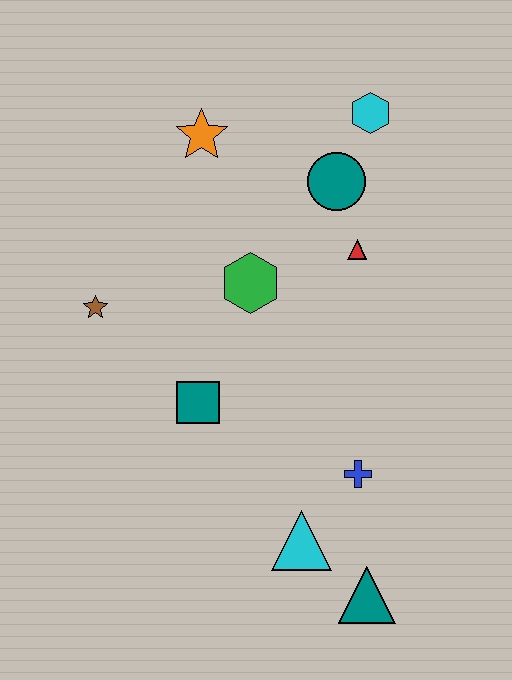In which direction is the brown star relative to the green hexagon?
The brown star is to the left of the green hexagon.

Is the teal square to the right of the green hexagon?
No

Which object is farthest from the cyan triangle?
The cyan hexagon is farthest from the cyan triangle.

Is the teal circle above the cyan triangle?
Yes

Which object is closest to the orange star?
The teal circle is closest to the orange star.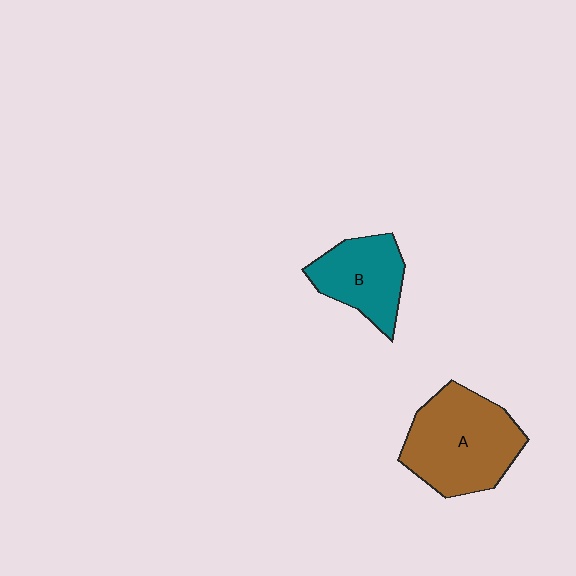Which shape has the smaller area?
Shape B (teal).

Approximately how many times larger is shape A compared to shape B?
Approximately 1.5 times.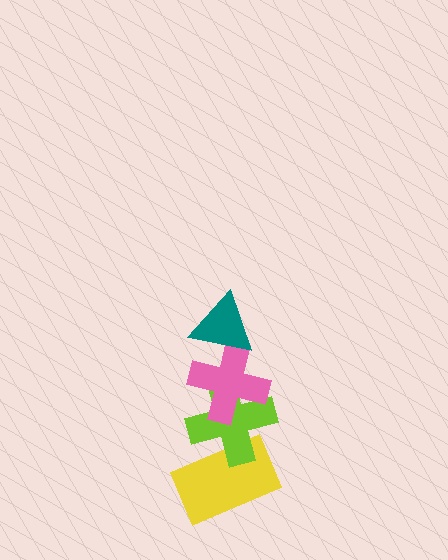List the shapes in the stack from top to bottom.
From top to bottom: the teal triangle, the pink cross, the lime cross, the yellow rectangle.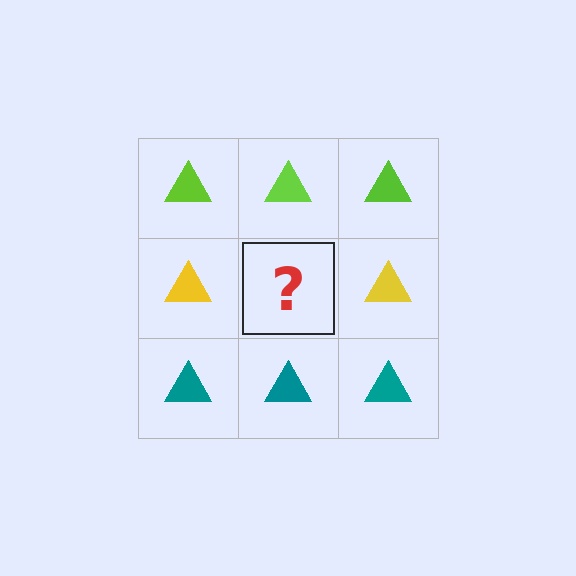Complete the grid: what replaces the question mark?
The question mark should be replaced with a yellow triangle.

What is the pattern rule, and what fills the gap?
The rule is that each row has a consistent color. The gap should be filled with a yellow triangle.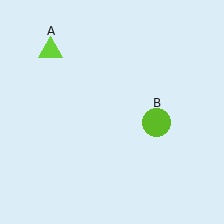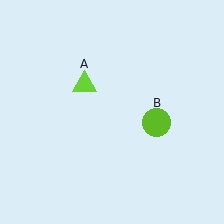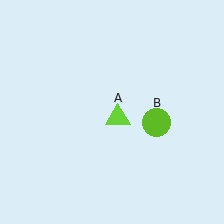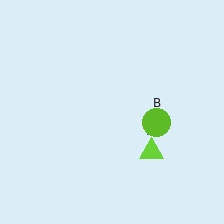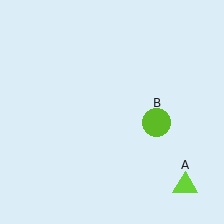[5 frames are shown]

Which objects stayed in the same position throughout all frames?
Lime circle (object B) remained stationary.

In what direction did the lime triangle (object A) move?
The lime triangle (object A) moved down and to the right.